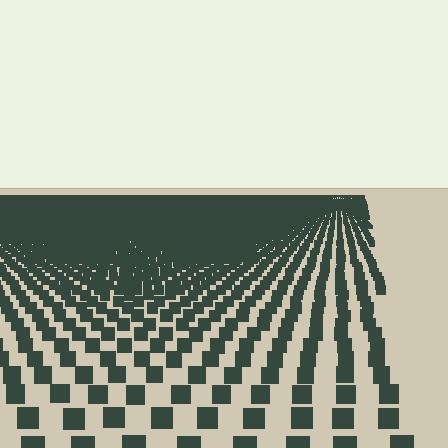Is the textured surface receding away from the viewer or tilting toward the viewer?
The surface is receding away from the viewer. Texture elements get smaller and denser toward the top.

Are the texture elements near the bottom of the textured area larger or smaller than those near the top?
Larger. Near the bottom, elements are closer to the viewer and appear at a bigger on-screen size.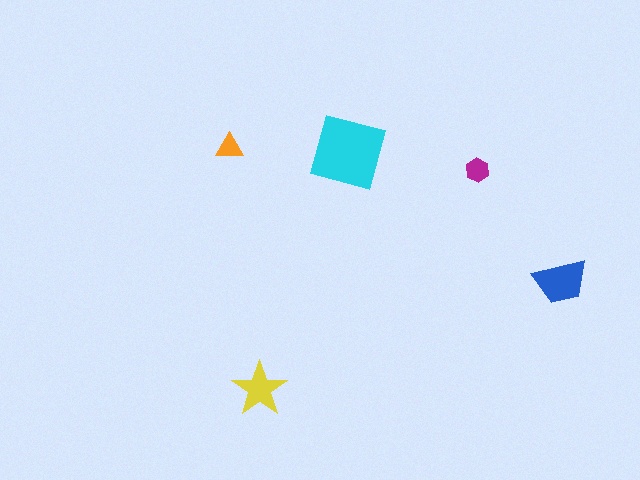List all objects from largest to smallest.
The cyan square, the blue trapezoid, the yellow star, the magenta hexagon, the orange triangle.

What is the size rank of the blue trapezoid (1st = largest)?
2nd.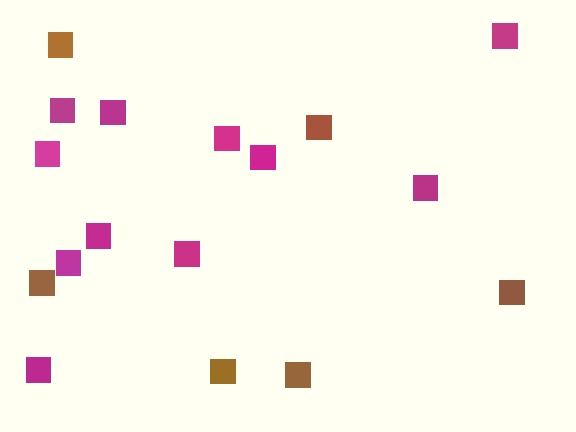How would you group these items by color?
There are 2 groups: one group of brown squares (6) and one group of magenta squares (11).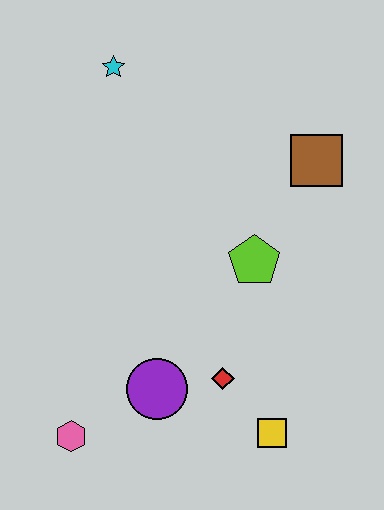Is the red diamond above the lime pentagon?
No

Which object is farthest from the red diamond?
The cyan star is farthest from the red diamond.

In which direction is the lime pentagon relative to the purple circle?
The lime pentagon is above the purple circle.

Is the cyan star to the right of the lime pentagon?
No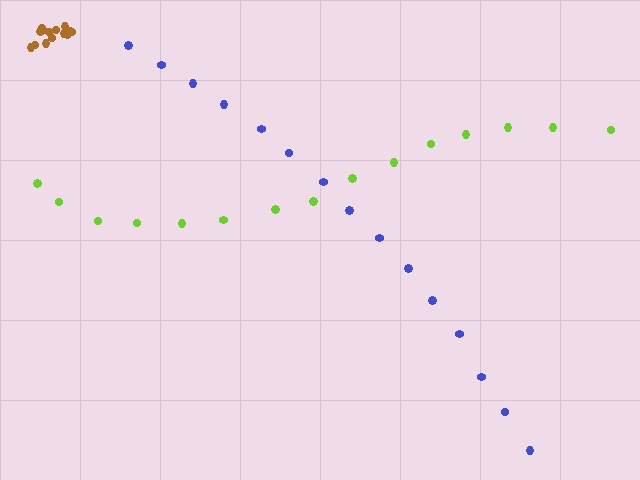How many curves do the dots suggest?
There are 3 distinct paths.